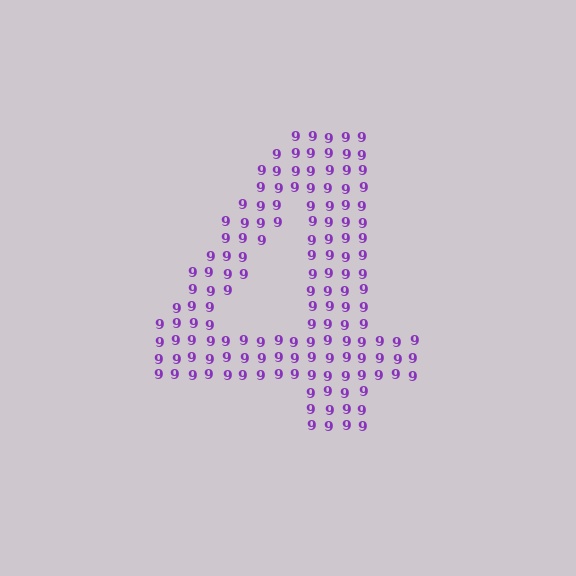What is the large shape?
The large shape is the digit 4.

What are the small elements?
The small elements are digit 9's.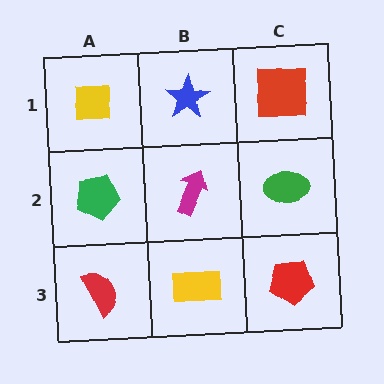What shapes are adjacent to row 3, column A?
A green pentagon (row 2, column A), a yellow rectangle (row 3, column B).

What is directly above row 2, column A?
A yellow square.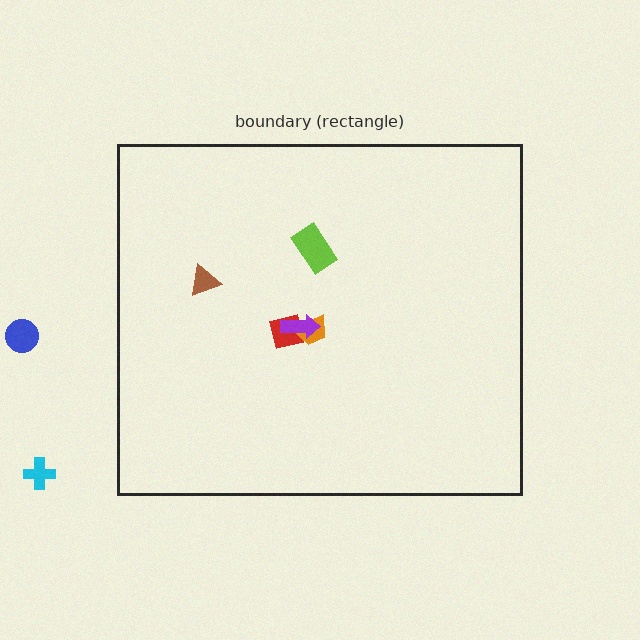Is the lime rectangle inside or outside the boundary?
Inside.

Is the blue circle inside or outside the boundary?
Outside.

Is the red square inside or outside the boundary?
Inside.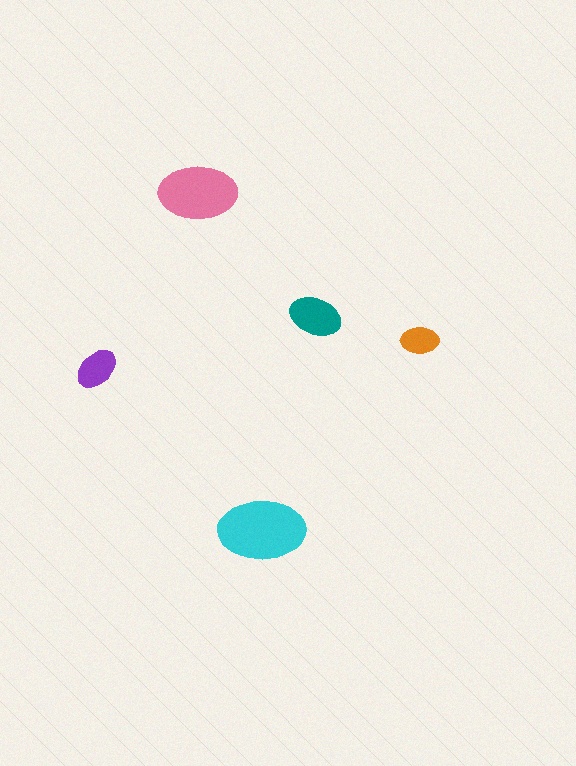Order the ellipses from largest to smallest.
the cyan one, the pink one, the teal one, the purple one, the orange one.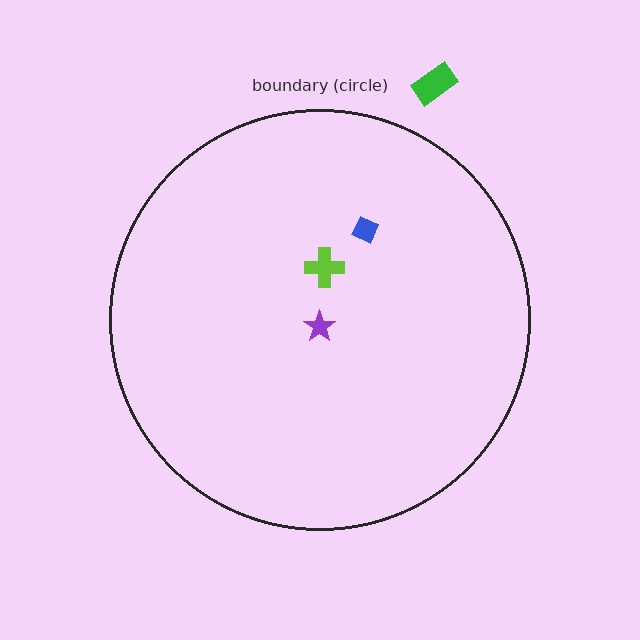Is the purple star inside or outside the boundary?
Inside.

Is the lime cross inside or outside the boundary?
Inside.